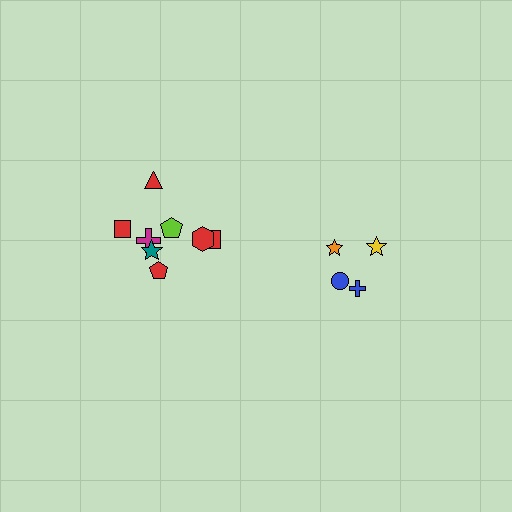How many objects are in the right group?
There are 4 objects.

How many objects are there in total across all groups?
There are 12 objects.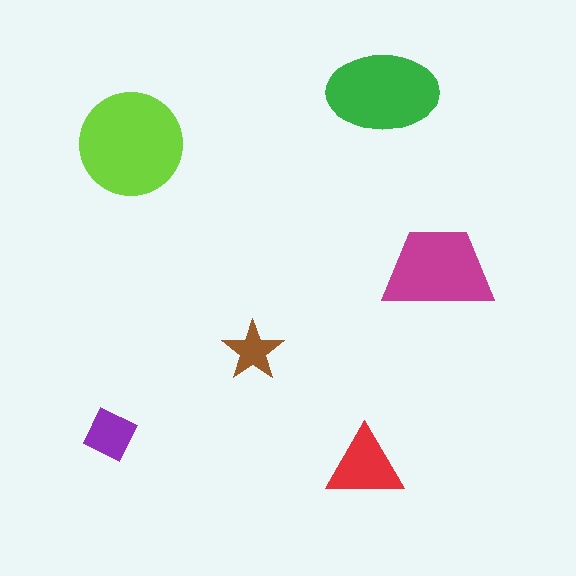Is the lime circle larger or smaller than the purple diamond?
Larger.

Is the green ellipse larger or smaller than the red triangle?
Larger.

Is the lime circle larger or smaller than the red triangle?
Larger.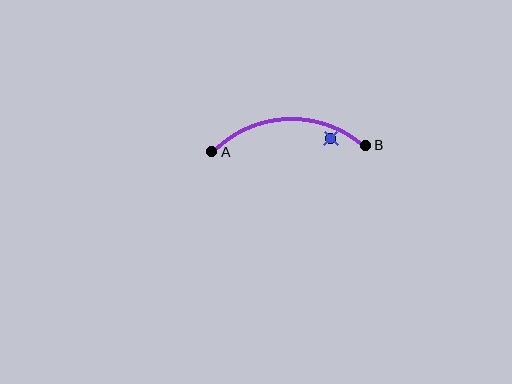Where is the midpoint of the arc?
The arc midpoint is the point on the curve farthest from the straight line joining A and B. It sits above that line.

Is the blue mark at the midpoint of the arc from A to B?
No — the blue mark does not lie on the arc at all. It sits slightly inside the curve.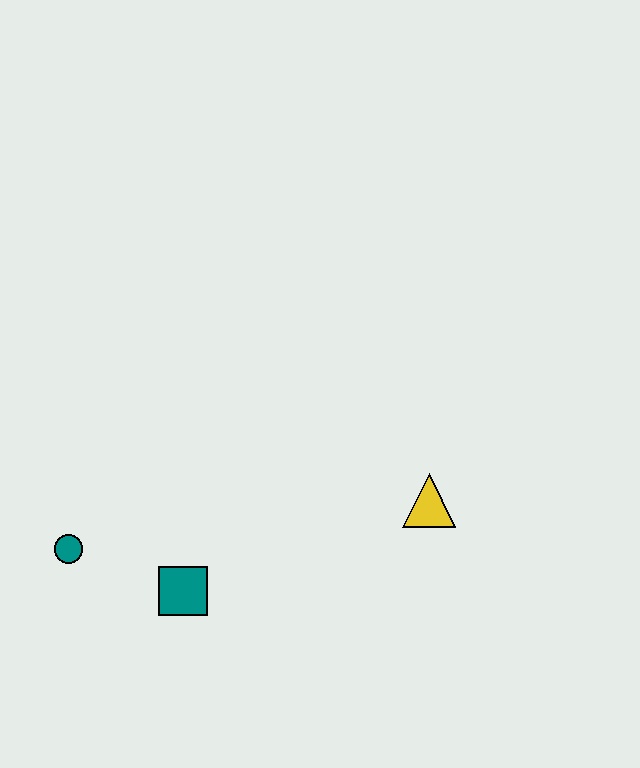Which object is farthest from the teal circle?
The yellow triangle is farthest from the teal circle.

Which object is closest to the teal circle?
The teal square is closest to the teal circle.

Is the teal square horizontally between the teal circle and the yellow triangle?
Yes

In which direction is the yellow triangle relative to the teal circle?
The yellow triangle is to the right of the teal circle.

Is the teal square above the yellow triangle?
No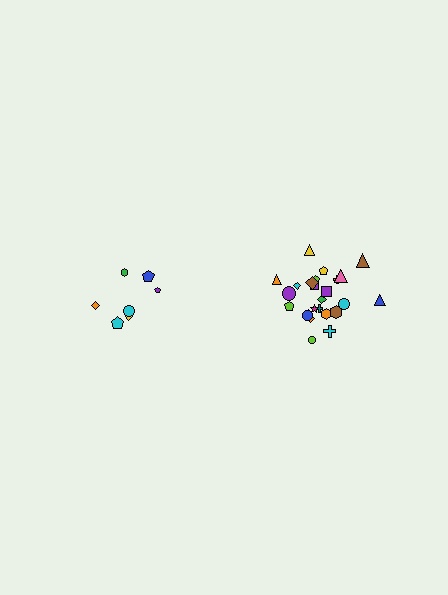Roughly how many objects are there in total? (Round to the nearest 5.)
Roughly 30 objects in total.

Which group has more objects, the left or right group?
The right group.